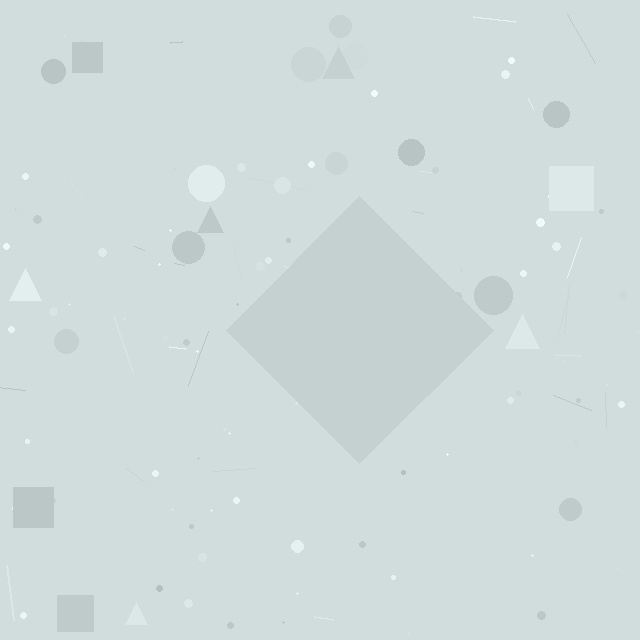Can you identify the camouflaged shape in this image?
The camouflaged shape is a diamond.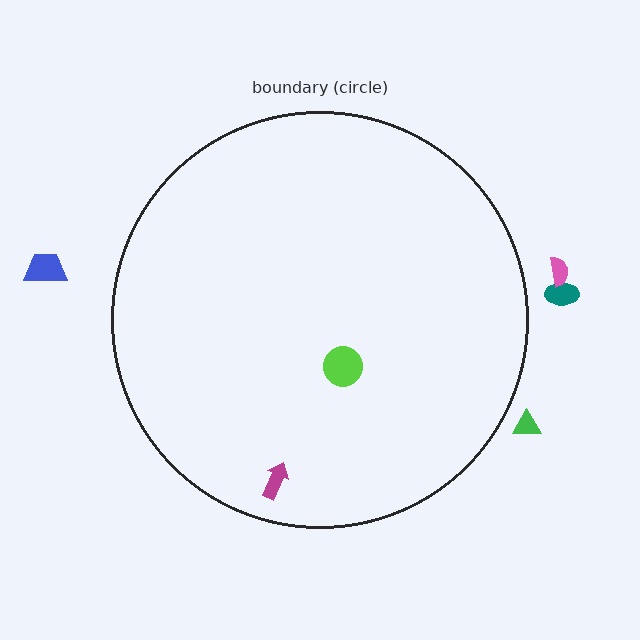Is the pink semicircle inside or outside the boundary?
Outside.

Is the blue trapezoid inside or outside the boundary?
Outside.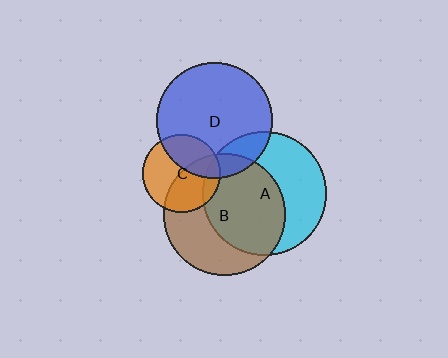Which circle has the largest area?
Circle A (cyan).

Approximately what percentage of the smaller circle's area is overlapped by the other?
Approximately 10%.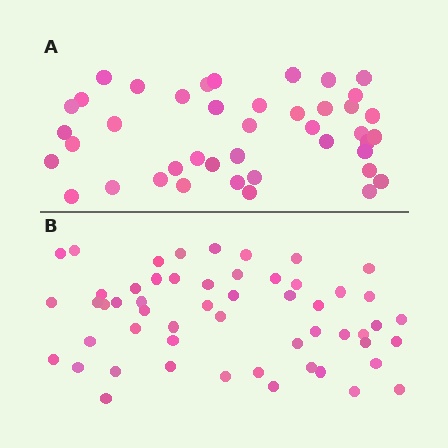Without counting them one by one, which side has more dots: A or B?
Region B (the bottom region) has more dots.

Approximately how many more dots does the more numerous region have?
Region B has roughly 12 or so more dots than region A.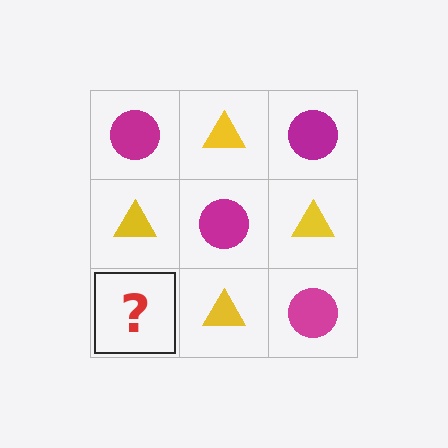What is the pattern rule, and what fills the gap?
The rule is that it alternates magenta circle and yellow triangle in a checkerboard pattern. The gap should be filled with a magenta circle.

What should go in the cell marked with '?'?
The missing cell should contain a magenta circle.